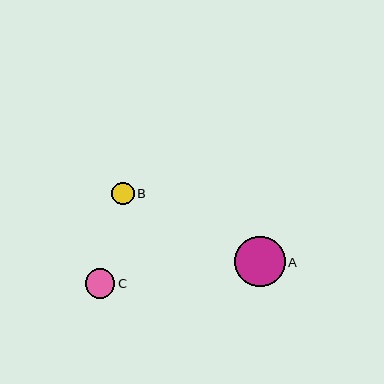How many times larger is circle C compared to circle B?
Circle C is approximately 1.3 times the size of circle B.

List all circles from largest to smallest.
From largest to smallest: A, C, B.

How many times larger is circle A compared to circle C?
Circle A is approximately 1.7 times the size of circle C.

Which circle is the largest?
Circle A is the largest with a size of approximately 51 pixels.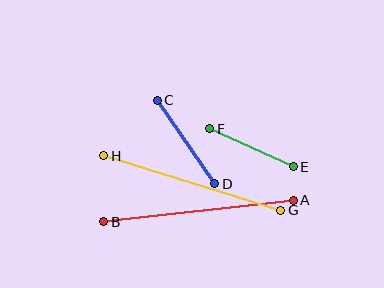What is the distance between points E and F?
The distance is approximately 92 pixels.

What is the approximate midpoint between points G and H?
The midpoint is at approximately (192, 183) pixels.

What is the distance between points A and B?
The distance is approximately 191 pixels.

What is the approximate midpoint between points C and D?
The midpoint is at approximately (186, 142) pixels.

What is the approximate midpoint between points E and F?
The midpoint is at approximately (251, 148) pixels.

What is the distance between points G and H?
The distance is approximately 185 pixels.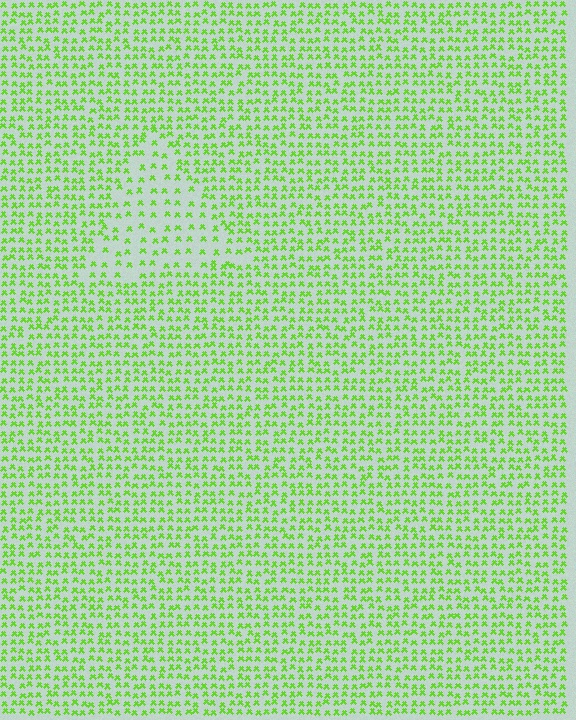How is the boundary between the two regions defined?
The boundary is defined by a change in element density (approximately 2.0x ratio). All elements are the same color, size, and shape.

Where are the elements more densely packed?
The elements are more densely packed outside the triangle boundary.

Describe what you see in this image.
The image contains small lime elements arranged at two different densities. A triangle-shaped region is visible where the elements are less densely packed than the surrounding area.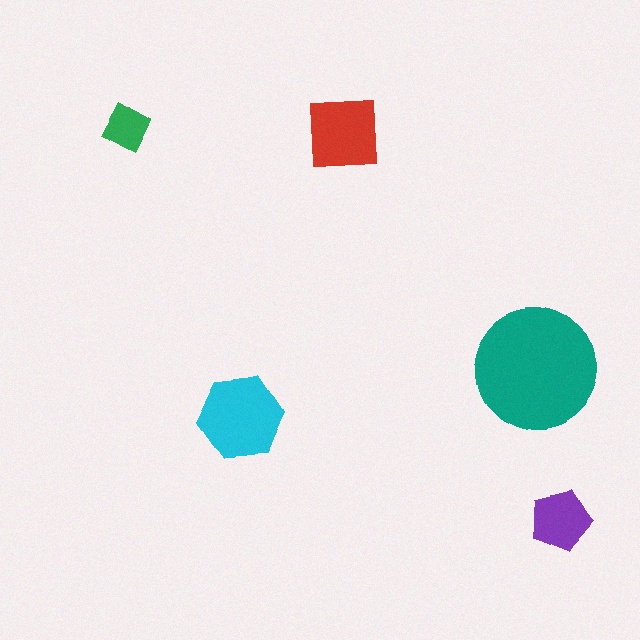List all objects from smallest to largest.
The green diamond, the purple pentagon, the red square, the cyan hexagon, the teal circle.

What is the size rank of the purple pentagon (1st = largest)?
4th.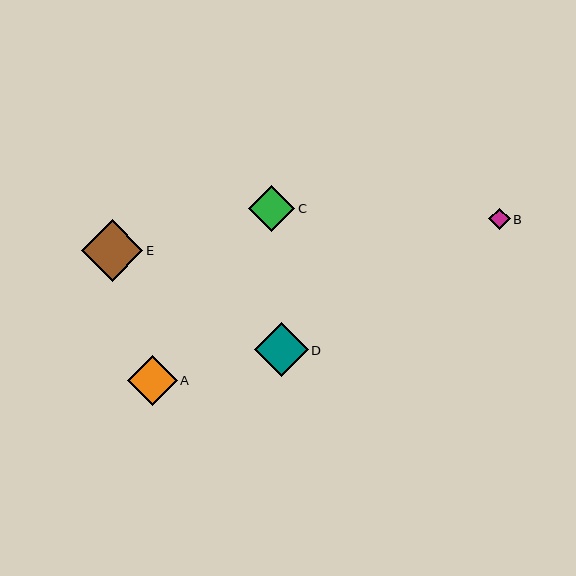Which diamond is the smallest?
Diamond B is the smallest with a size of approximately 22 pixels.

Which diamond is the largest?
Diamond E is the largest with a size of approximately 62 pixels.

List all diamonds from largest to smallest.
From largest to smallest: E, D, A, C, B.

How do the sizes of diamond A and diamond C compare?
Diamond A and diamond C are approximately the same size.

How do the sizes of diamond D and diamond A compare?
Diamond D and diamond A are approximately the same size.